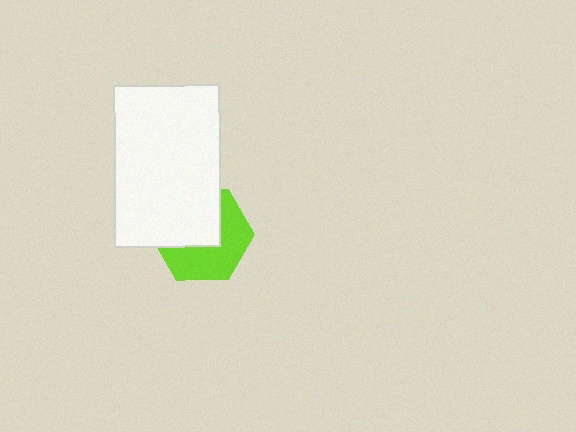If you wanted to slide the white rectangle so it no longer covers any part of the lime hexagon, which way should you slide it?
Slide it toward the upper-left — that is the most direct way to separate the two shapes.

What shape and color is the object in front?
The object in front is a white rectangle.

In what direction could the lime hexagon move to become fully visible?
The lime hexagon could move toward the lower-right. That would shift it out from behind the white rectangle entirely.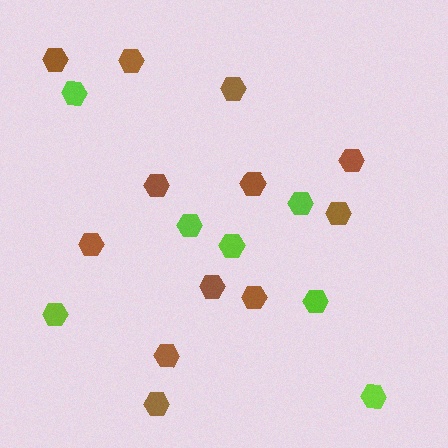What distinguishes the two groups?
There are 2 groups: one group of lime hexagons (7) and one group of brown hexagons (12).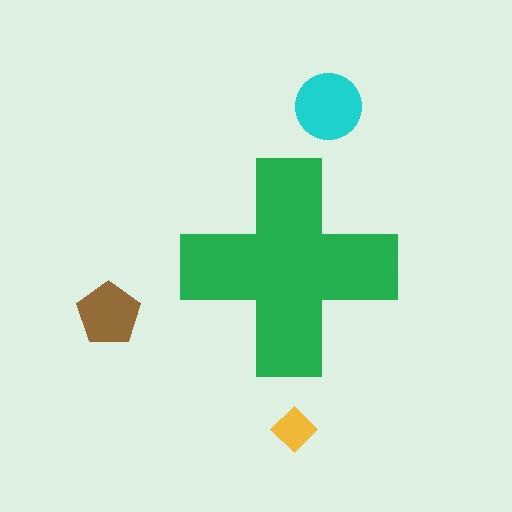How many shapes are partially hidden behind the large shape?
0 shapes are partially hidden.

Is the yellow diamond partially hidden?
No, the yellow diamond is fully visible.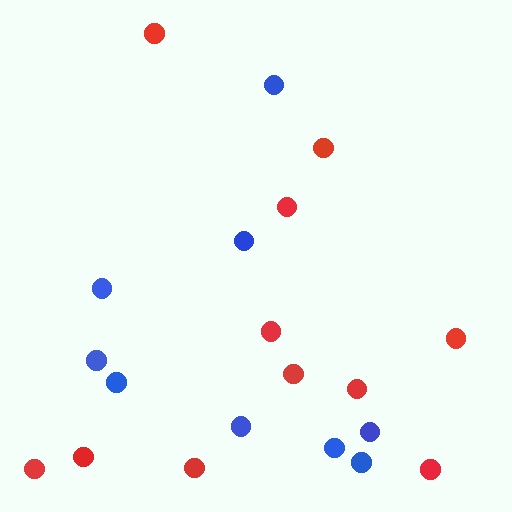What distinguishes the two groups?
There are 2 groups: one group of blue circles (9) and one group of red circles (11).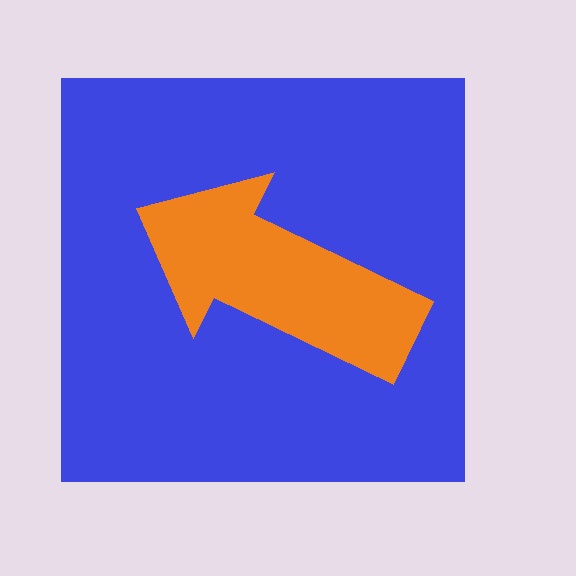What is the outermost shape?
The blue square.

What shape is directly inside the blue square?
The orange arrow.